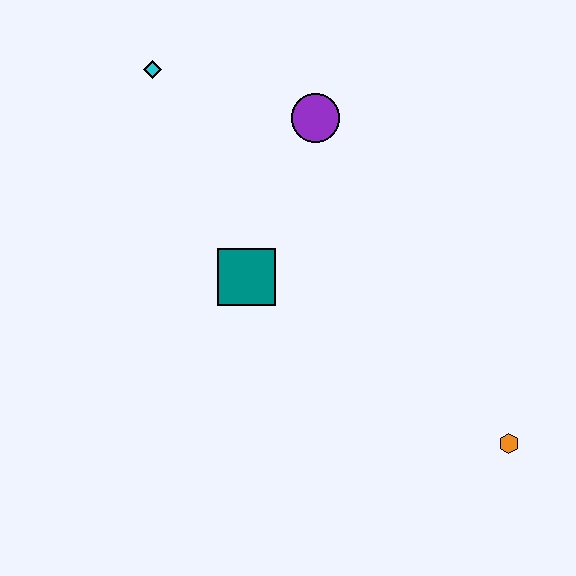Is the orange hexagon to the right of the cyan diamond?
Yes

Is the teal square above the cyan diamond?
No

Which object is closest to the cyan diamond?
The purple circle is closest to the cyan diamond.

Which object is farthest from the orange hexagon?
The cyan diamond is farthest from the orange hexagon.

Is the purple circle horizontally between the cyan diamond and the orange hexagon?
Yes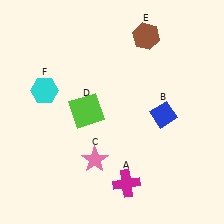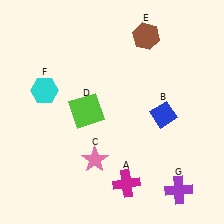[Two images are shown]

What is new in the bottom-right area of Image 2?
A purple cross (G) was added in the bottom-right area of Image 2.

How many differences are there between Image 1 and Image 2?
There is 1 difference between the two images.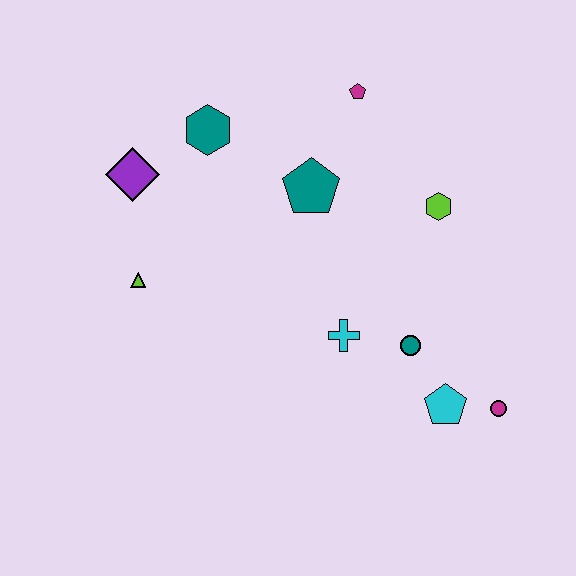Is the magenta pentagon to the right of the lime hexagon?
No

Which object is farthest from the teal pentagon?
The magenta circle is farthest from the teal pentagon.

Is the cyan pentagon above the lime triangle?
No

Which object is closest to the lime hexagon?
The teal pentagon is closest to the lime hexagon.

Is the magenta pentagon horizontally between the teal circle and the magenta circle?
No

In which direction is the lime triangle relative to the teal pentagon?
The lime triangle is to the left of the teal pentagon.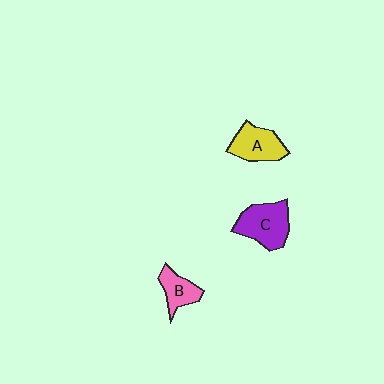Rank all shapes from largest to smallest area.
From largest to smallest: C (purple), A (yellow), B (pink).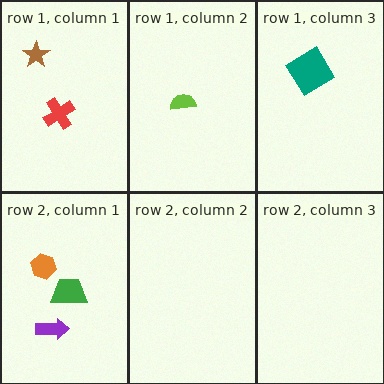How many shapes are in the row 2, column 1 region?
3.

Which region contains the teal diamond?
The row 1, column 3 region.